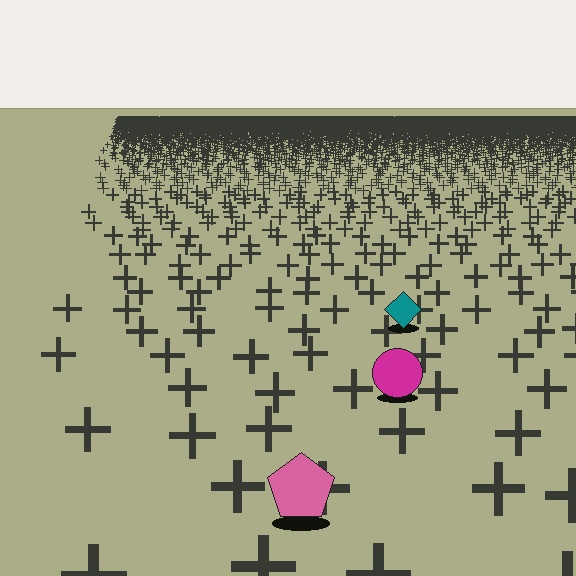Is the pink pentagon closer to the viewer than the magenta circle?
Yes. The pink pentagon is closer — you can tell from the texture gradient: the ground texture is coarser near it.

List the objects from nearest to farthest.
From nearest to farthest: the pink pentagon, the magenta circle, the teal diamond.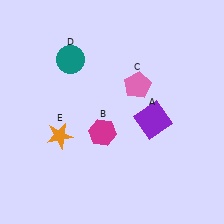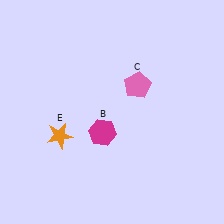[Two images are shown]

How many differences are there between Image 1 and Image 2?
There are 2 differences between the two images.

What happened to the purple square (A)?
The purple square (A) was removed in Image 2. It was in the bottom-right area of Image 1.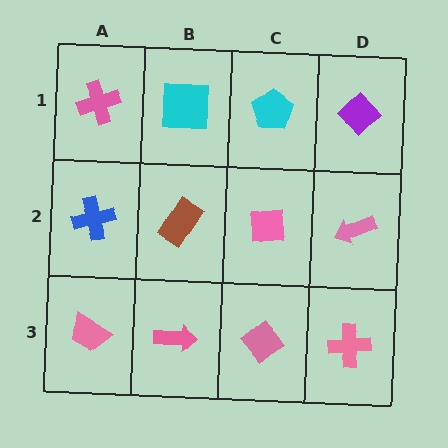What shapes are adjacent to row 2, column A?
A pink cross (row 1, column A), a pink trapezoid (row 3, column A), a brown rectangle (row 2, column B).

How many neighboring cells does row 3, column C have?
3.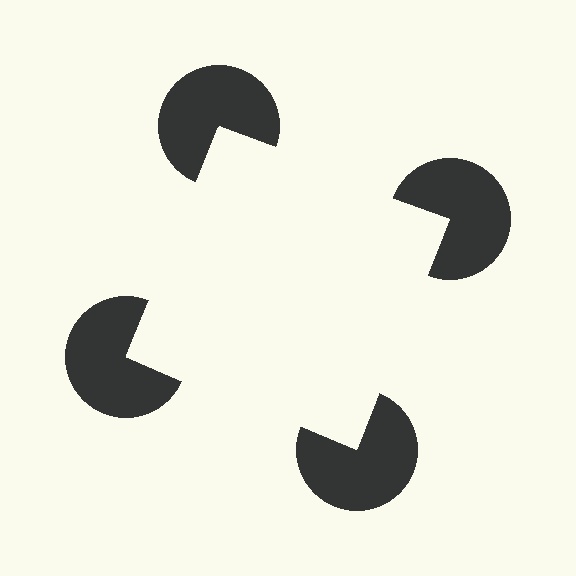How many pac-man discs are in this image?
There are 4 — one at each vertex of the illusory square.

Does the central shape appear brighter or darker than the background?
It typically appears slightly brighter than the background, even though no actual brightness change is drawn.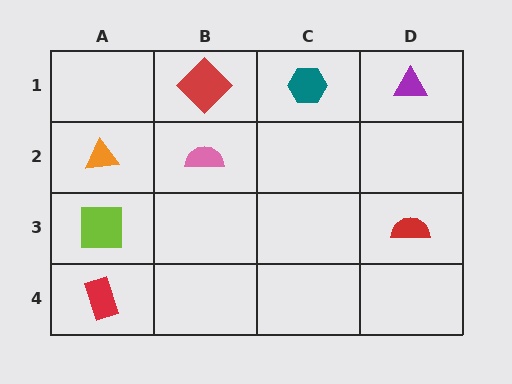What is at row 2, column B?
A pink semicircle.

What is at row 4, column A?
A red rectangle.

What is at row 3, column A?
A lime square.